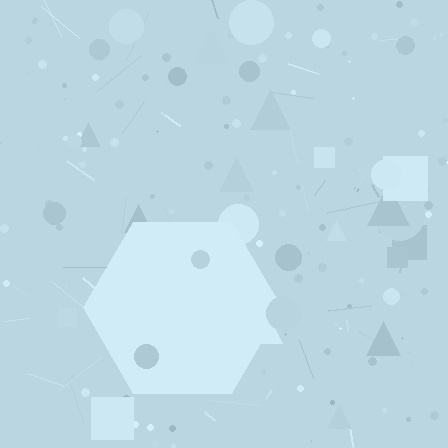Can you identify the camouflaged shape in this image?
The camouflaged shape is a hexagon.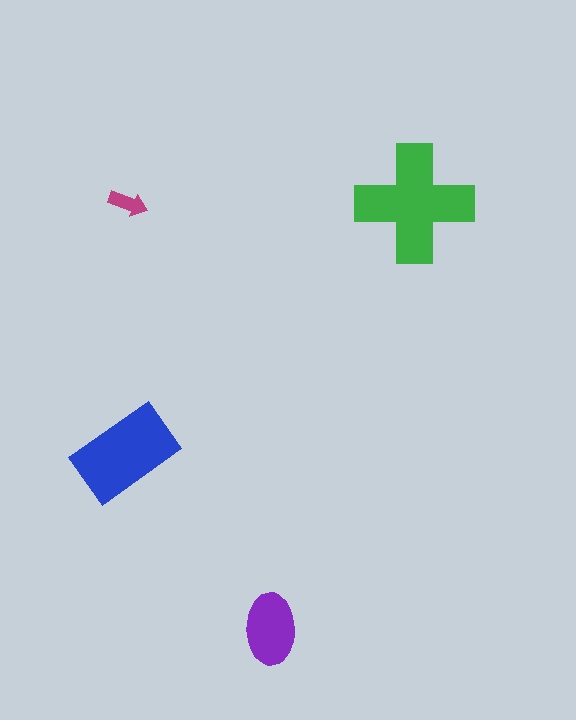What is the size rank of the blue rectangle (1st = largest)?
2nd.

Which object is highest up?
The magenta arrow is topmost.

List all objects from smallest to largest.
The magenta arrow, the purple ellipse, the blue rectangle, the green cross.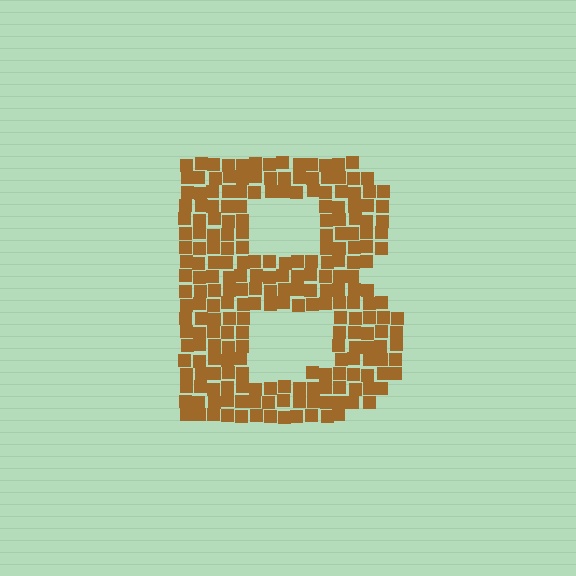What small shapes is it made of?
It is made of small squares.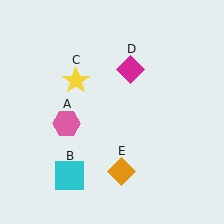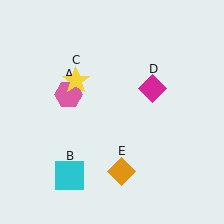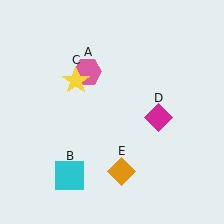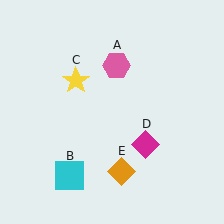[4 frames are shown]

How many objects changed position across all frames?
2 objects changed position: pink hexagon (object A), magenta diamond (object D).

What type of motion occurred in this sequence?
The pink hexagon (object A), magenta diamond (object D) rotated clockwise around the center of the scene.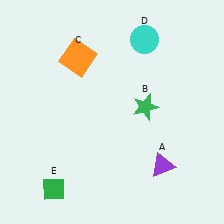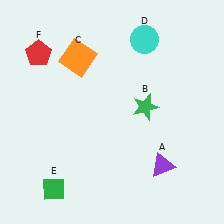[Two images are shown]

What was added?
A red pentagon (F) was added in Image 2.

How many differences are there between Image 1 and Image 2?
There is 1 difference between the two images.